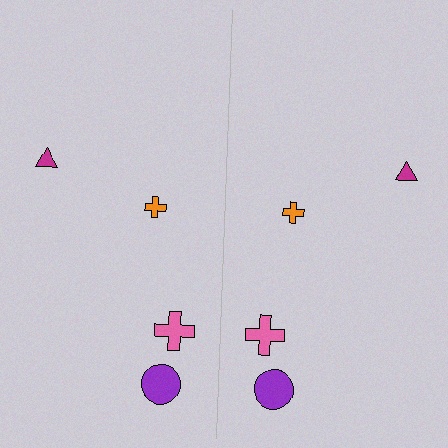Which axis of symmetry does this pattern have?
The pattern has a vertical axis of symmetry running through the center of the image.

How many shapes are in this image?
There are 8 shapes in this image.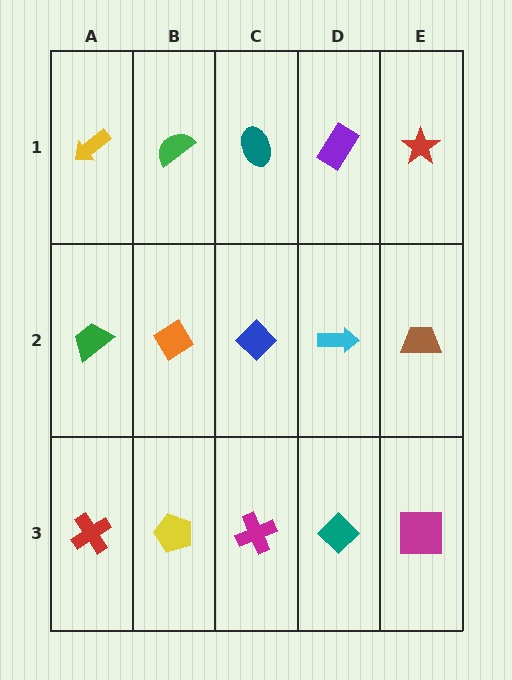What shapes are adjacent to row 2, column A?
A yellow arrow (row 1, column A), a red cross (row 3, column A), an orange diamond (row 2, column B).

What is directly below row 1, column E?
A brown trapezoid.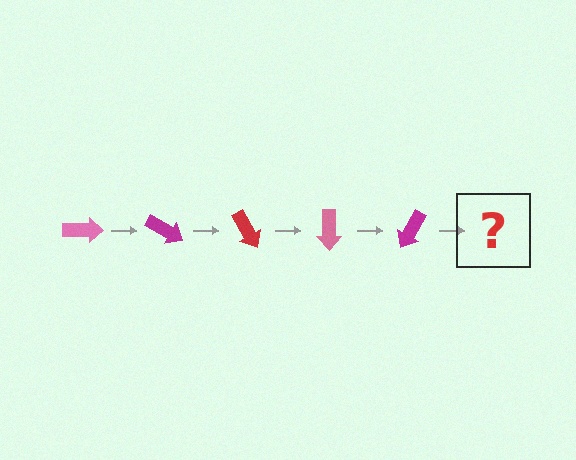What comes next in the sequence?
The next element should be a red arrow, rotated 150 degrees from the start.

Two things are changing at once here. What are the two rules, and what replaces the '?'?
The two rules are that it rotates 30 degrees each step and the color cycles through pink, magenta, and red. The '?' should be a red arrow, rotated 150 degrees from the start.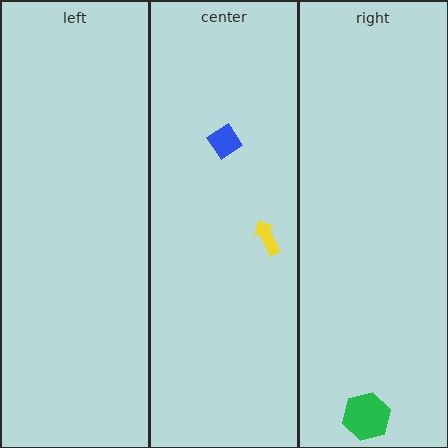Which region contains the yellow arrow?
The center region.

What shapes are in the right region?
The green hexagon.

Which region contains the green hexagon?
The right region.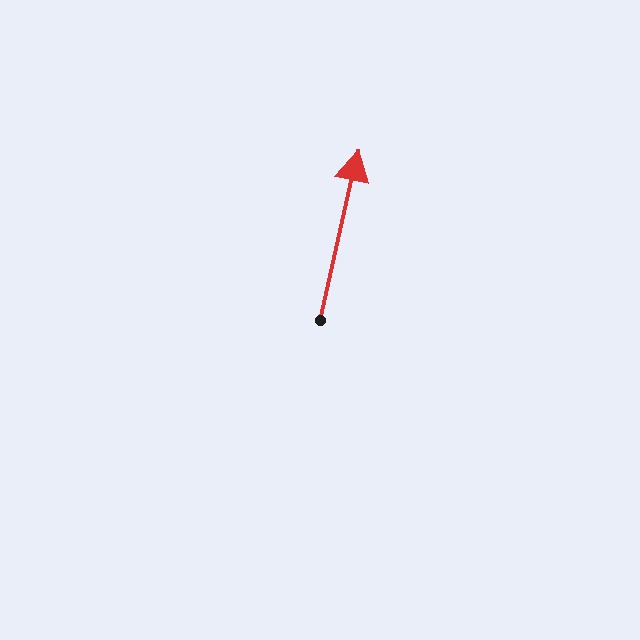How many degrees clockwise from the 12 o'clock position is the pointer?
Approximately 13 degrees.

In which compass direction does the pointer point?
North.